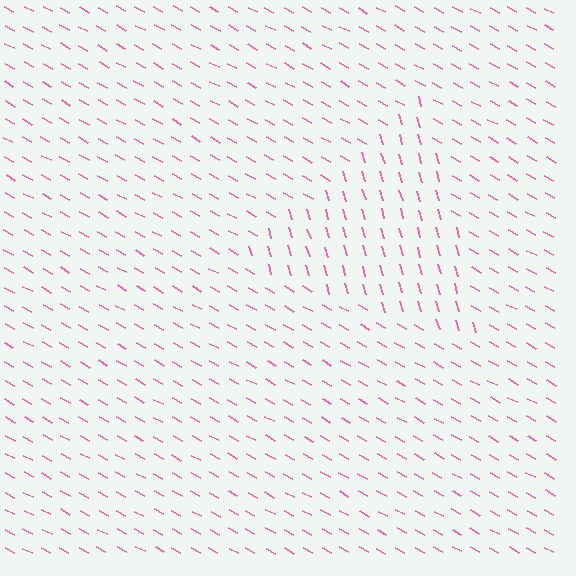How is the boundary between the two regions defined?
The boundary is defined purely by a change in line orientation (approximately 45 degrees difference). All lines are the same color and thickness.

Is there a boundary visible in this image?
Yes, there is a texture boundary formed by a change in line orientation.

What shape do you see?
I see a triangle.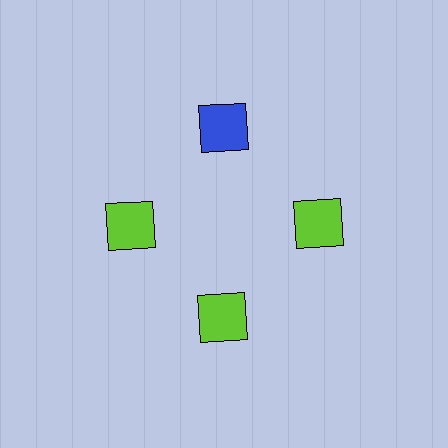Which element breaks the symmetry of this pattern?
The blue square at roughly the 12 o'clock position breaks the symmetry. All other shapes are lime squares.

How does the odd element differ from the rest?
It has a different color: blue instead of lime.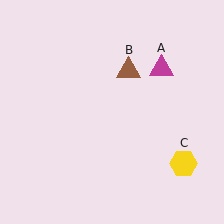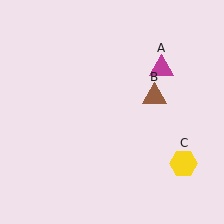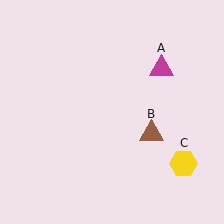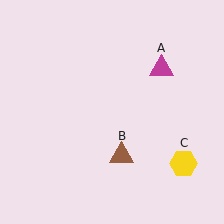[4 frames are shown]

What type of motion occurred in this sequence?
The brown triangle (object B) rotated clockwise around the center of the scene.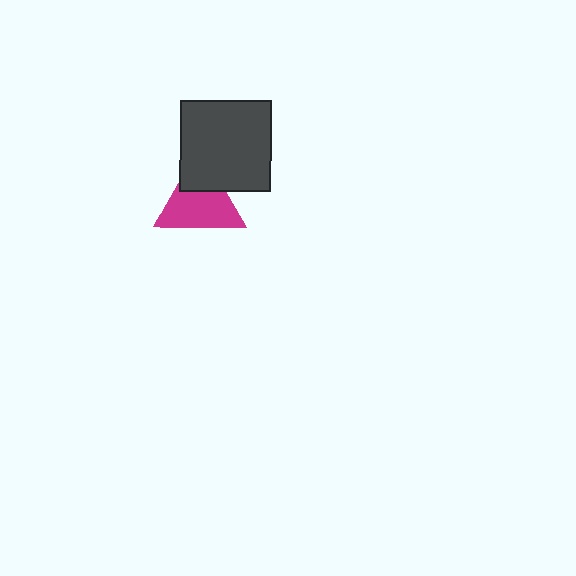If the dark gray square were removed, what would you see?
You would see the complete magenta triangle.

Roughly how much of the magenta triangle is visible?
Most of it is visible (roughly 69%).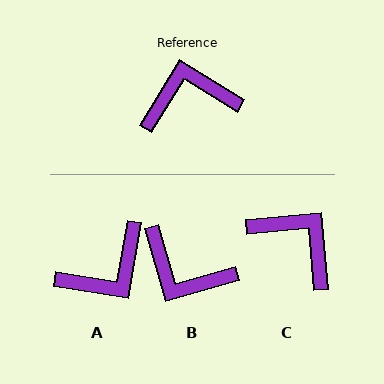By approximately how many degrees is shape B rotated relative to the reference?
Approximately 137 degrees counter-clockwise.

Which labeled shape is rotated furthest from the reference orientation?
A, about 158 degrees away.